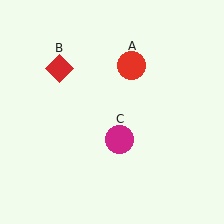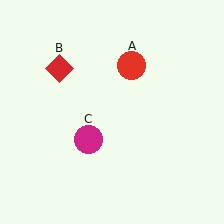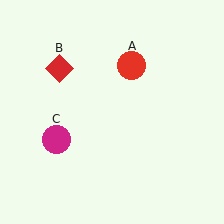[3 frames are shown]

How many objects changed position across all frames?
1 object changed position: magenta circle (object C).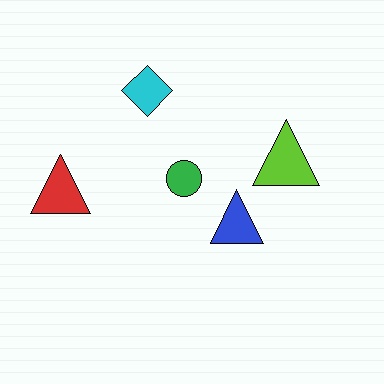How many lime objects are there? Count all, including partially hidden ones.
There is 1 lime object.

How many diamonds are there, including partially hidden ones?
There is 1 diamond.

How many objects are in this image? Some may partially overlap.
There are 5 objects.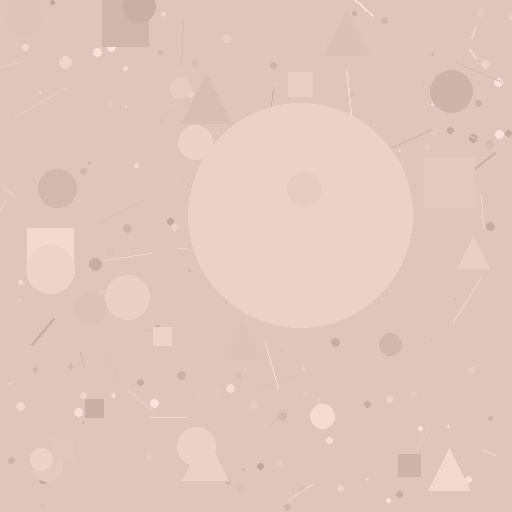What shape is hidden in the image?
A circle is hidden in the image.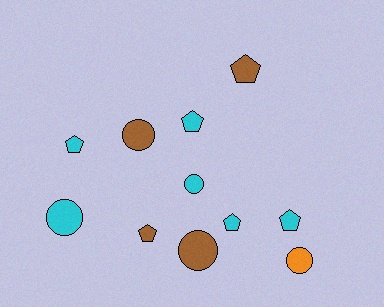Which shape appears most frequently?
Pentagon, with 6 objects.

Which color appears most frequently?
Cyan, with 6 objects.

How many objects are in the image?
There are 11 objects.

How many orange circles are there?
There is 1 orange circle.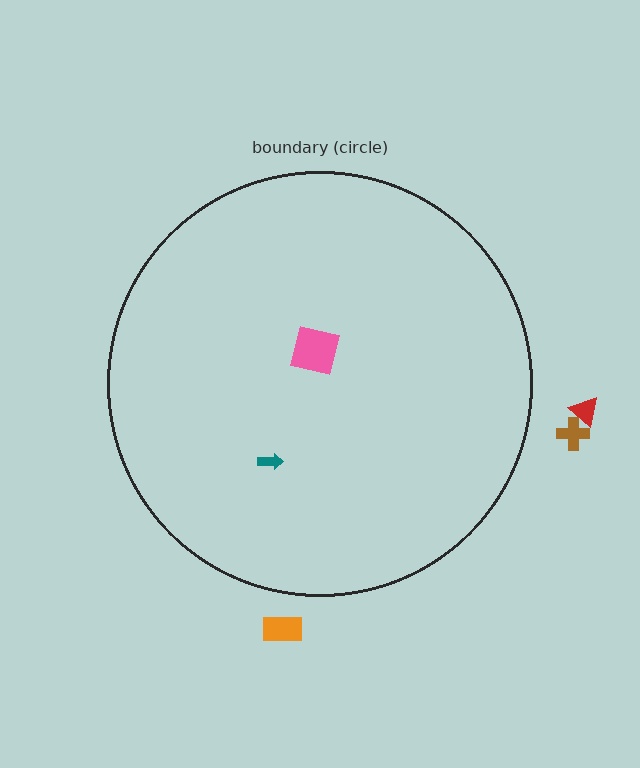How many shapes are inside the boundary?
2 inside, 3 outside.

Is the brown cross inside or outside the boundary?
Outside.